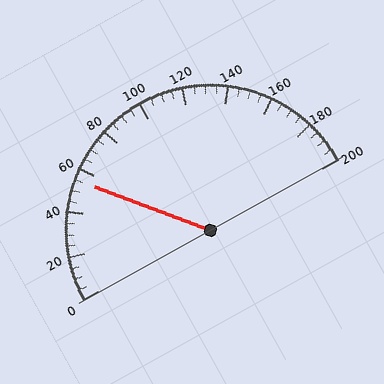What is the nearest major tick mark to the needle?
The nearest major tick mark is 60.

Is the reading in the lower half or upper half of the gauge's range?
The reading is in the lower half of the range (0 to 200).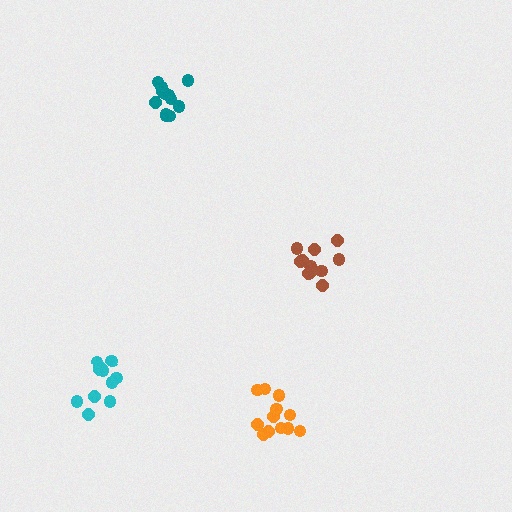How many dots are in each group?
Group 1: 12 dots, Group 2: 11 dots, Group 3: 14 dots, Group 4: 11 dots (48 total).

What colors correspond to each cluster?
The clusters are colored: orange, brown, teal, cyan.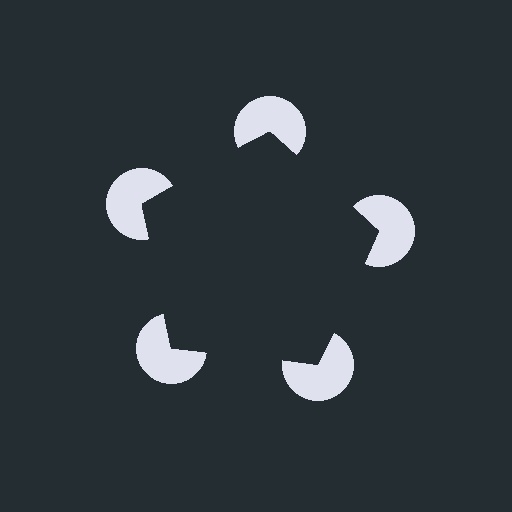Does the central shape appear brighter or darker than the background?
It typically appears slightly darker than the background, even though no actual brightness change is drawn.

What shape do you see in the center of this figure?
An illusory pentagon — its edges are inferred from the aligned wedge cuts in the pac-man discs, not physically drawn.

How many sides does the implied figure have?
5 sides.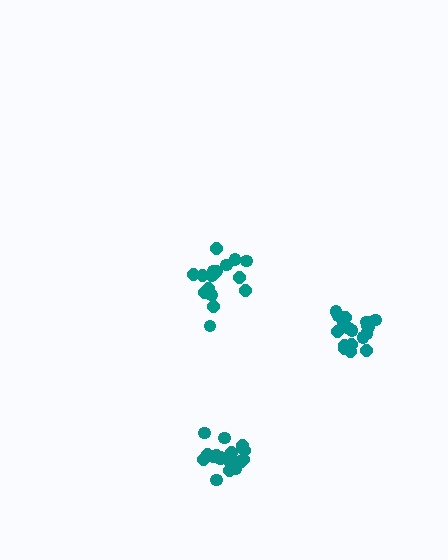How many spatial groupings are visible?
There are 3 spatial groupings.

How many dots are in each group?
Group 1: 17 dots, Group 2: 21 dots, Group 3: 19 dots (57 total).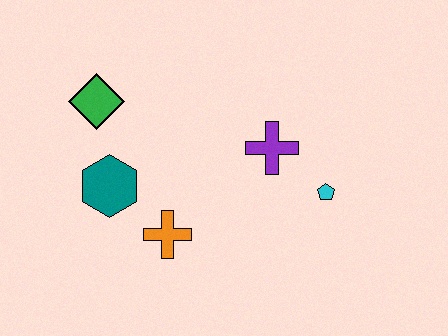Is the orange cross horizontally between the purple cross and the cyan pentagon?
No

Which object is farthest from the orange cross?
The cyan pentagon is farthest from the orange cross.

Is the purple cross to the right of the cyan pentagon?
No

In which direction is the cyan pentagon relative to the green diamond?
The cyan pentagon is to the right of the green diamond.